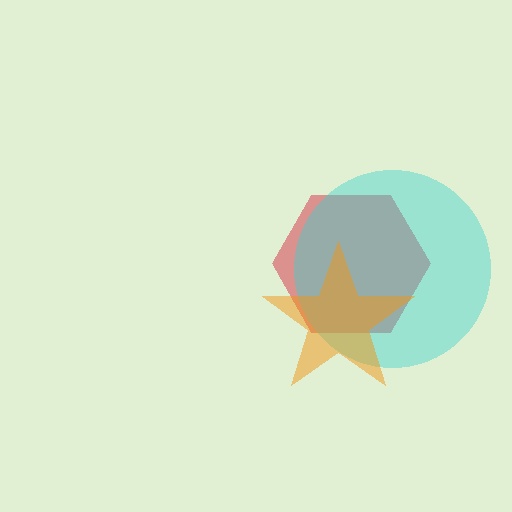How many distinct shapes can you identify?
There are 3 distinct shapes: a red hexagon, a cyan circle, an orange star.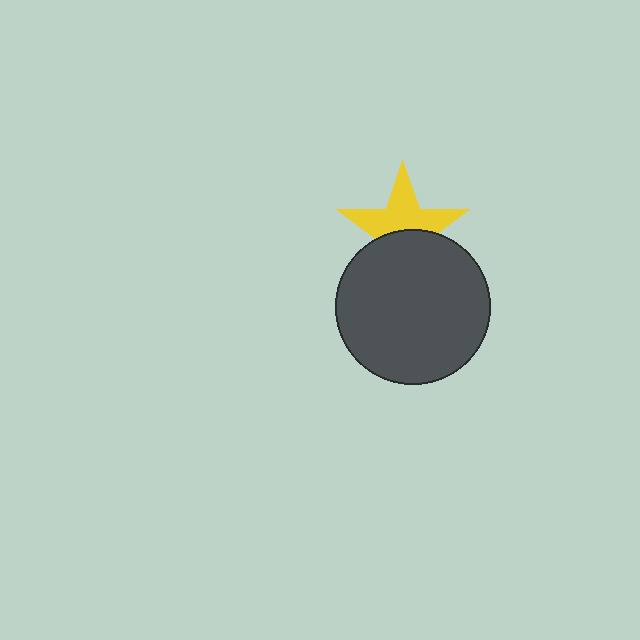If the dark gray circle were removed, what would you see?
You would see the complete yellow star.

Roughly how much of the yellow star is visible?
About half of it is visible (roughly 55%).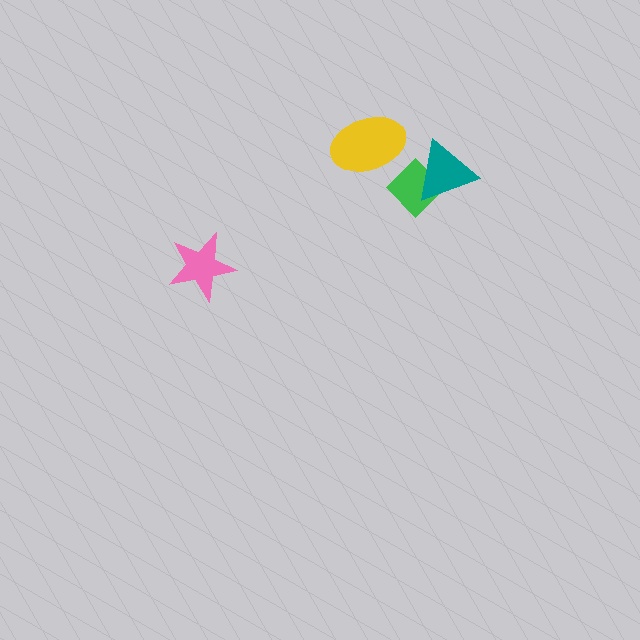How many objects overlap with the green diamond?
1 object overlaps with the green diamond.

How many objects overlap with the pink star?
0 objects overlap with the pink star.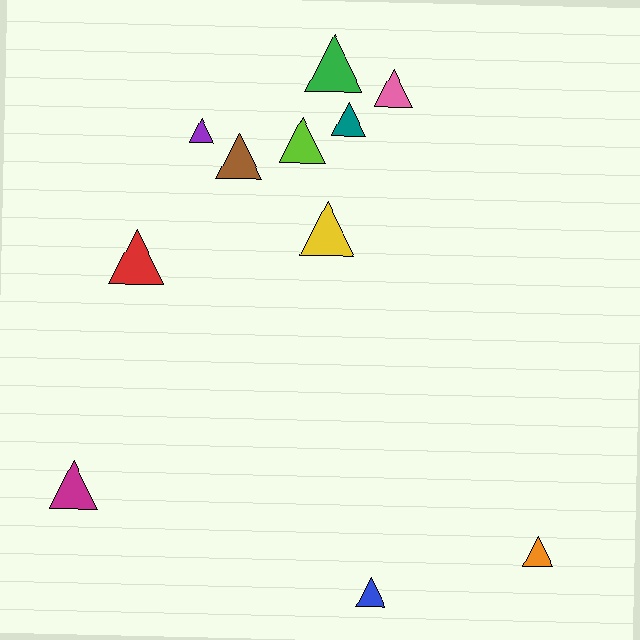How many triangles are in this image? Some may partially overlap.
There are 11 triangles.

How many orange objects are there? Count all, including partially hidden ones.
There is 1 orange object.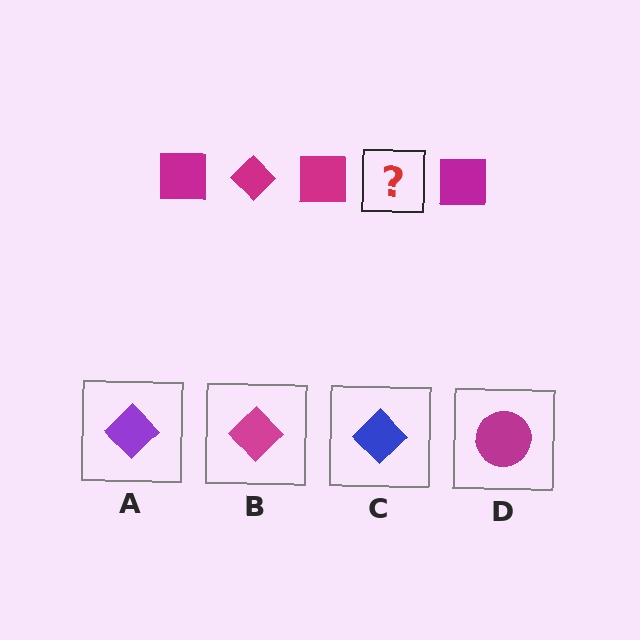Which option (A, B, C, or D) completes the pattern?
B.